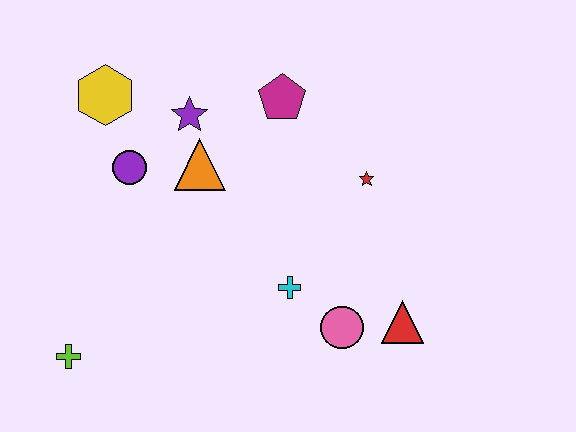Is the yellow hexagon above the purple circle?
Yes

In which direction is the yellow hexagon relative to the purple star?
The yellow hexagon is to the left of the purple star.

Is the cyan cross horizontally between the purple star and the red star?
Yes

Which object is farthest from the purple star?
The red triangle is farthest from the purple star.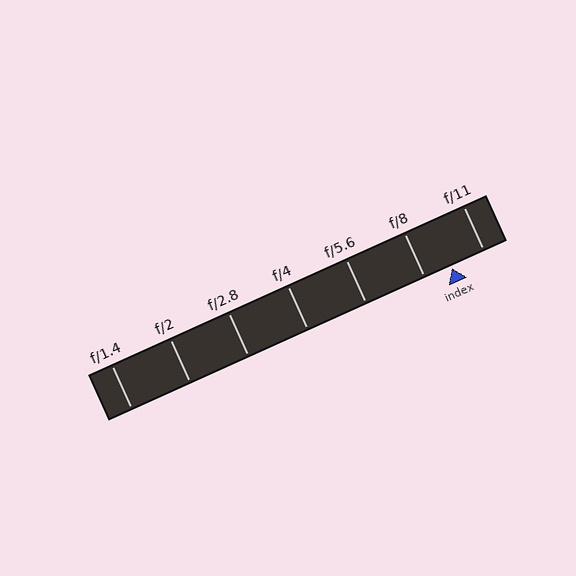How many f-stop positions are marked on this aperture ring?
There are 7 f-stop positions marked.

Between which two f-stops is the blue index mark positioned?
The index mark is between f/8 and f/11.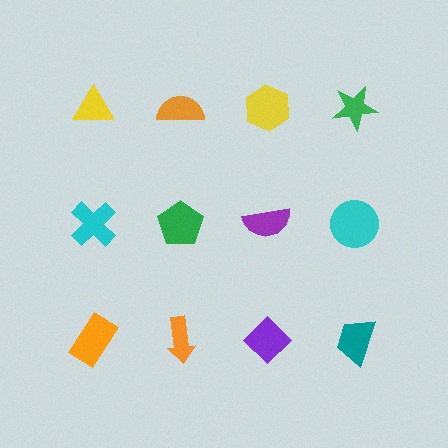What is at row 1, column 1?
A yellow triangle.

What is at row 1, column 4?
A green star.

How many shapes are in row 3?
4 shapes.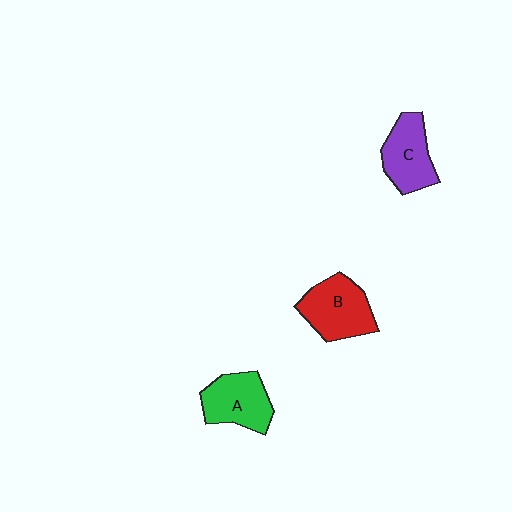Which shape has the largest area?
Shape B (red).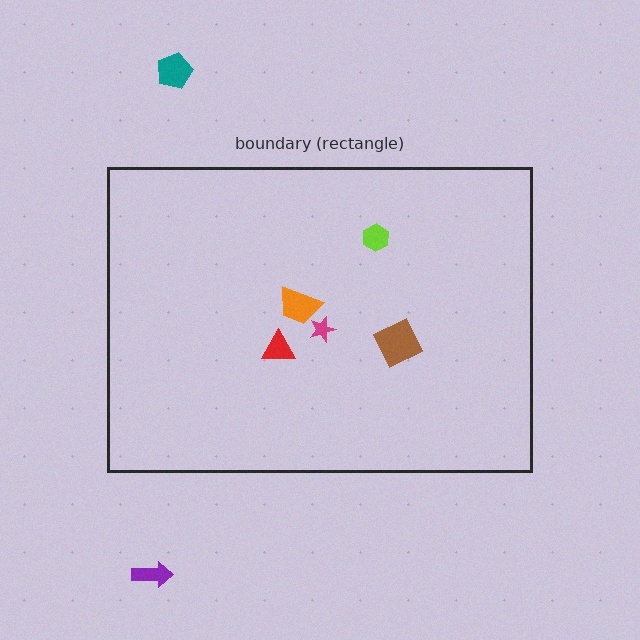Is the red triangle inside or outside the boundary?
Inside.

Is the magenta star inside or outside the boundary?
Inside.